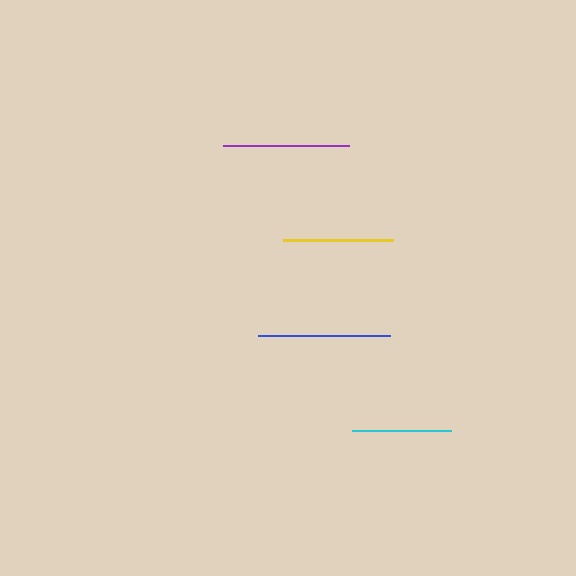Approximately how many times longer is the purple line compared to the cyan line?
The purple line is approximately 1.3 times the length of the cyan line.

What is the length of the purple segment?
The purple segment is approximately 126 pixels long.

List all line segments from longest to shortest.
From longest to shortest: blue, purple, yellow, cyan.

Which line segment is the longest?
The blue line is the longest at approximately 132 pixels.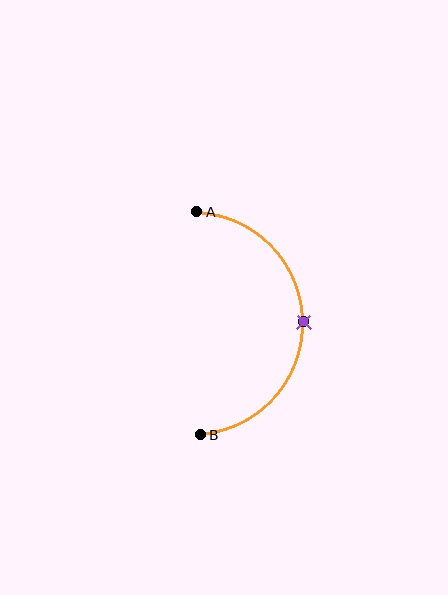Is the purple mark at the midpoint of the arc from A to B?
Yes. The purple mark lies on the arc at equal arc-length from both A and B — it is the arc midpoint.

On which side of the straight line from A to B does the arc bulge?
The arc bulges to the right of the straight line connecting A and B.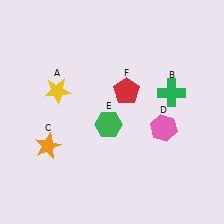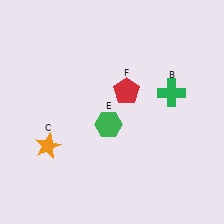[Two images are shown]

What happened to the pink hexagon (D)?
The pink hexagon (D) was removed in Image 2. It was in the bottom-right area of Image 1.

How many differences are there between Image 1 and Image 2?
There are 2 differences between the two images.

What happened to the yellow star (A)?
The yellow star (A) was removed in Image 2. It was in the top-left area of Image 1.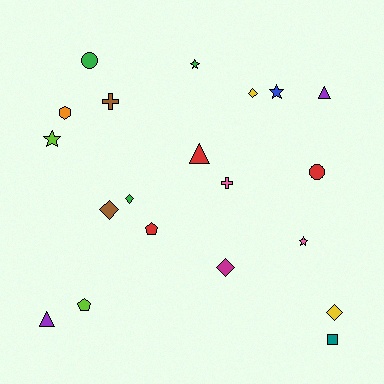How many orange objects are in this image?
There is 1 orange object.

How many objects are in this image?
There are 20 objects.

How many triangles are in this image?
There are 3 triangles.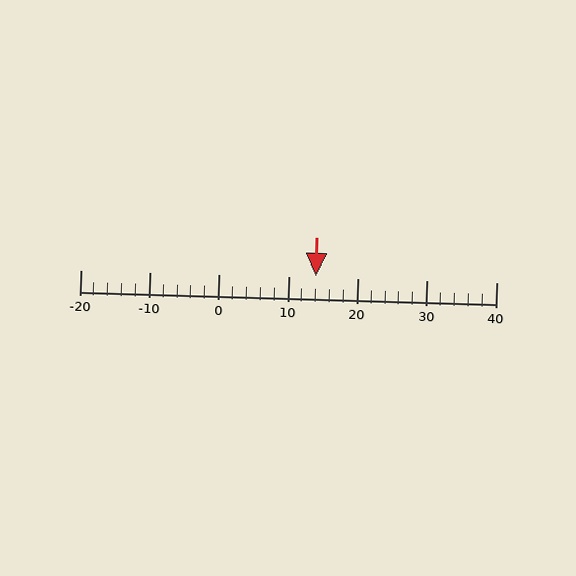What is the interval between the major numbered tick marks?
The major tick marks are spaced 10 units apart.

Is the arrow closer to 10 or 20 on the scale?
The arrow is closer to 10.